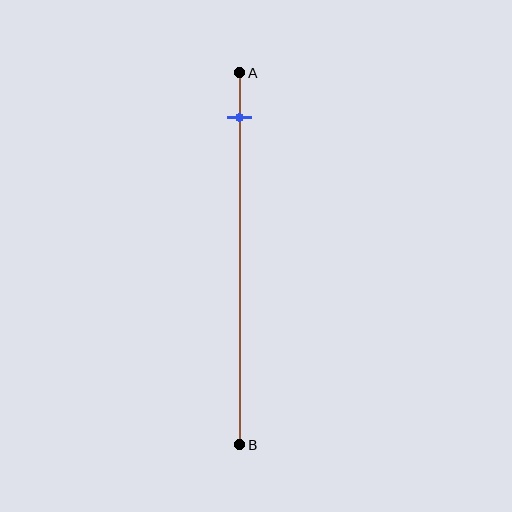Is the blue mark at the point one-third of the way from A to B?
No, the mark is at about 10% from A, not at the 33% one-third point.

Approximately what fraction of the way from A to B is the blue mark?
The blue mark is approximately 10% of the way from A to B.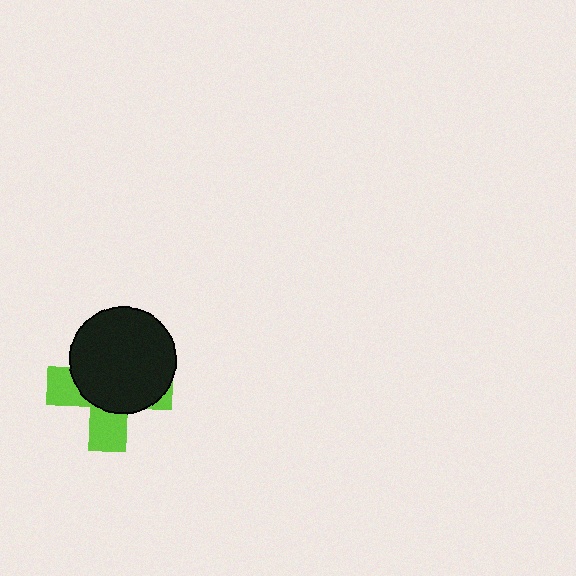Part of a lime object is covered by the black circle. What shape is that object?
It is a cross.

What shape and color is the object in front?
The object in front is a black circle.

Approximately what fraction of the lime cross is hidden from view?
Roughly 63% of the lime cross is hidden behind the black circle.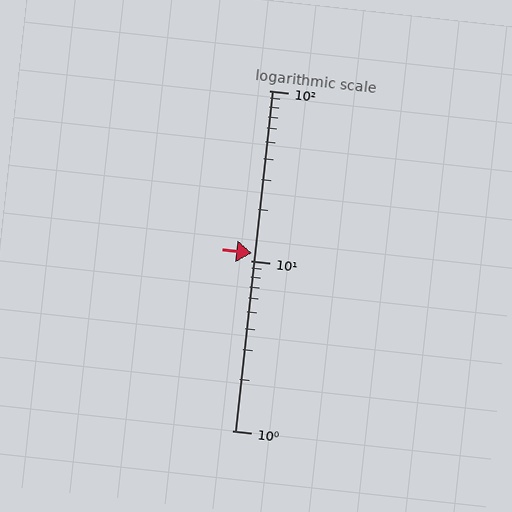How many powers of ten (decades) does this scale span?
The scale spans 2 decades, from 1 to 100.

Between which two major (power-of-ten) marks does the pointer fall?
The pointer is between 10 and 100.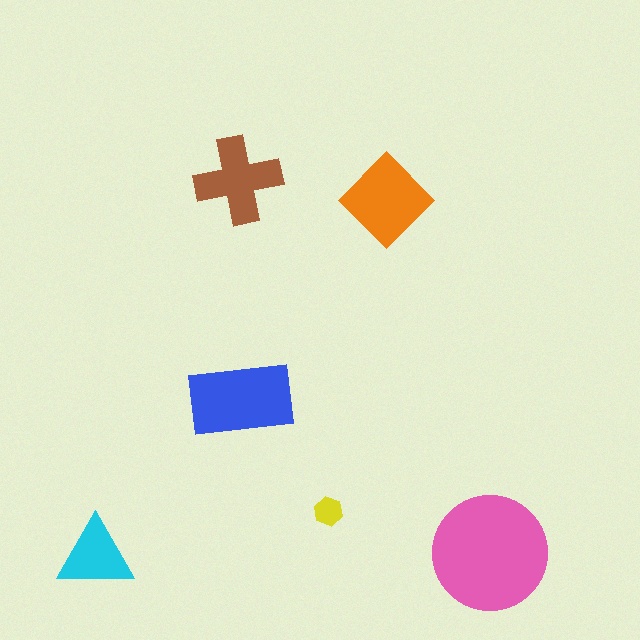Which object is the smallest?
The yellow hexagon.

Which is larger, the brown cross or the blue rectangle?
The blue rectangle.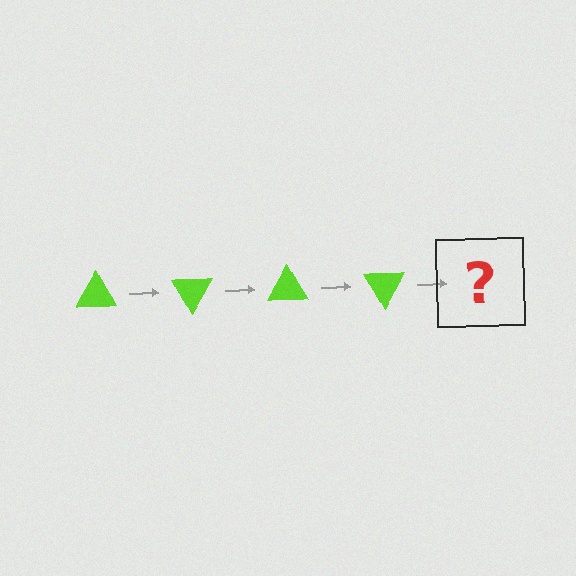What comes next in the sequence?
The next element should be a lime triangle rotated 240 degrees.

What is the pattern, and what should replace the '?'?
The pattern is that the triangle rotates 60 degrees each step. The '?' should be a lime triangle rotated 240 degrees.